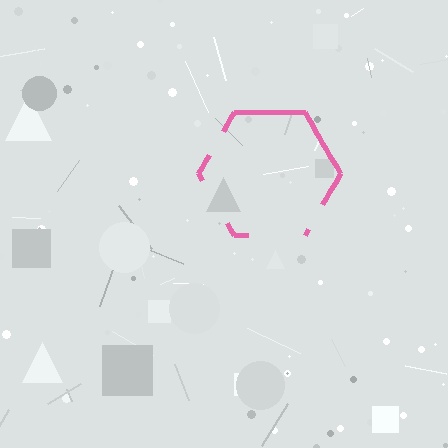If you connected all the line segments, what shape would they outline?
They would outline a hexagon.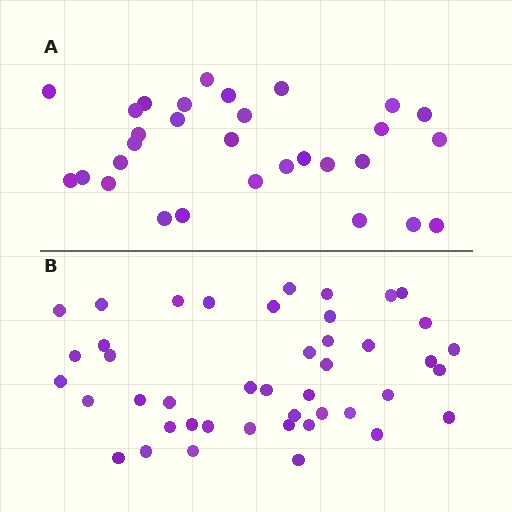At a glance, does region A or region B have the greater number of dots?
Region B (the bottom region) has more dots.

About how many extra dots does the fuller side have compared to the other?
Region B has approximately 15 more dots than region A.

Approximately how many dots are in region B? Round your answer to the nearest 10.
About 40 dots. (The exact count is 44, which rounds to 40.)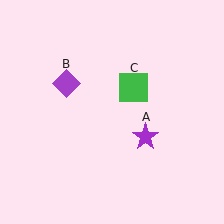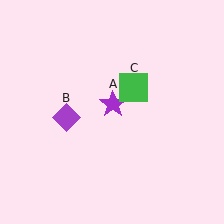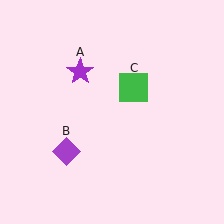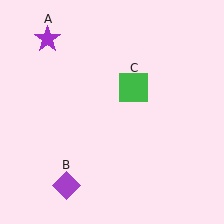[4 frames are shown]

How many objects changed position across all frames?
2 objects changed position: purple star (object A), purple diamond (object B).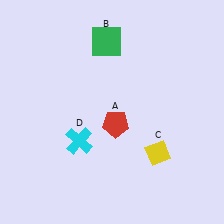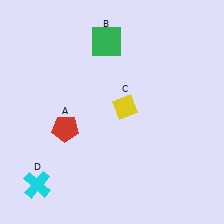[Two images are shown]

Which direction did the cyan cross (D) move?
The cyan cross (D) moved down.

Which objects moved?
The objects that moved are: the red pentagon (A), the yellow diamond (C), the cyan cross (D).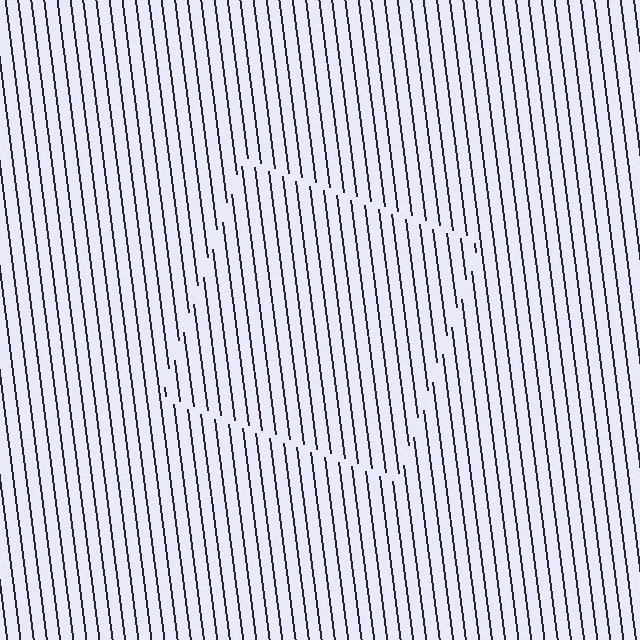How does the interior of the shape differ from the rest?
The interior of the shape contains the same grating, shifted by half a period — the contour is defined by the phase discontinuity where line-ends from the inner and outer gratings abut.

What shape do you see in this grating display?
An illusory square. The interior of the shape contains the same grating, shifted by half a period — the contour is defined by the phase discontinuity where line-ends from the inner and outer gratings abut.